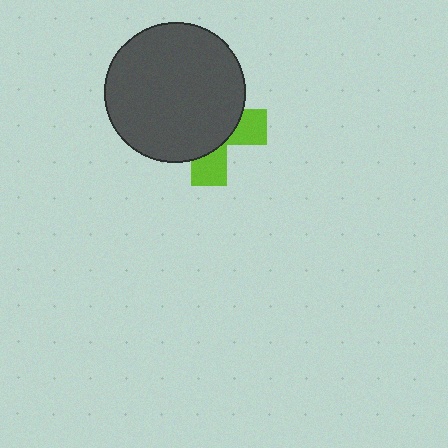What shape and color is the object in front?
The object in front is a dark gray circle.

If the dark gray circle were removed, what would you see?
You would see the complete lime cross.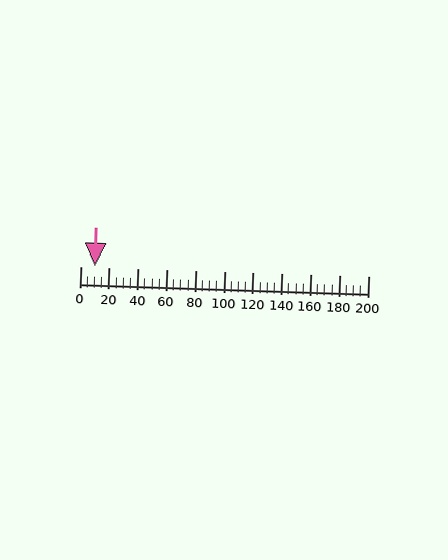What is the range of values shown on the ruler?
The ruler shows values from 0 to 200.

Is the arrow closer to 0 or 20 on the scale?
The arrow is closer to 20.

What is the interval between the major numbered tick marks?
The major tick marks are spaced 20 units apart.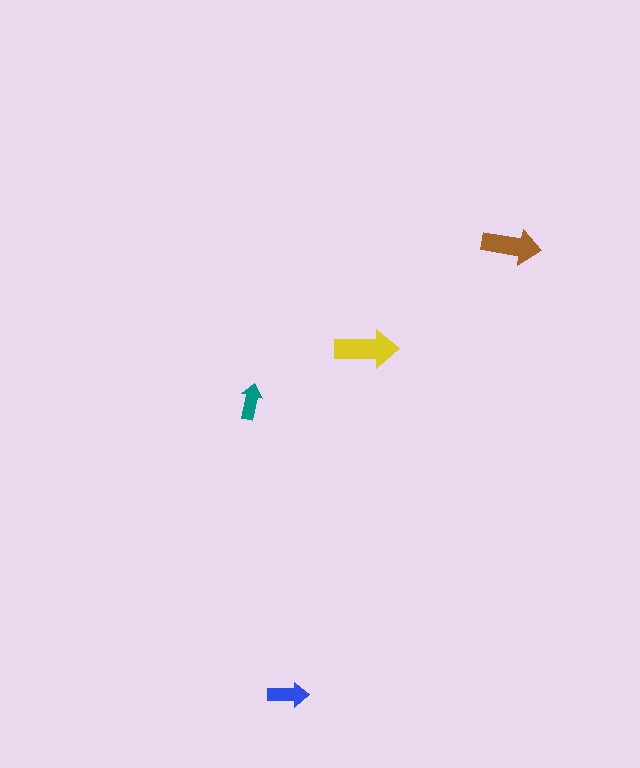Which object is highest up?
The brown arrow is topmost.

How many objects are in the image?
There are 4 objects in the image.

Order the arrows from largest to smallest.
the yellow one, the brown one, the blue one, the teal one.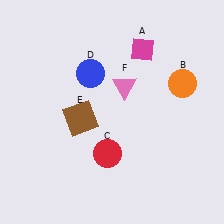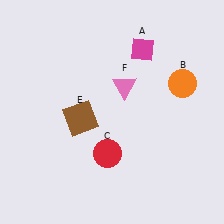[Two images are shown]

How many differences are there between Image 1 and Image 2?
There is 1 difference between the two images.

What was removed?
The blue circle (D) was removed in Image 2.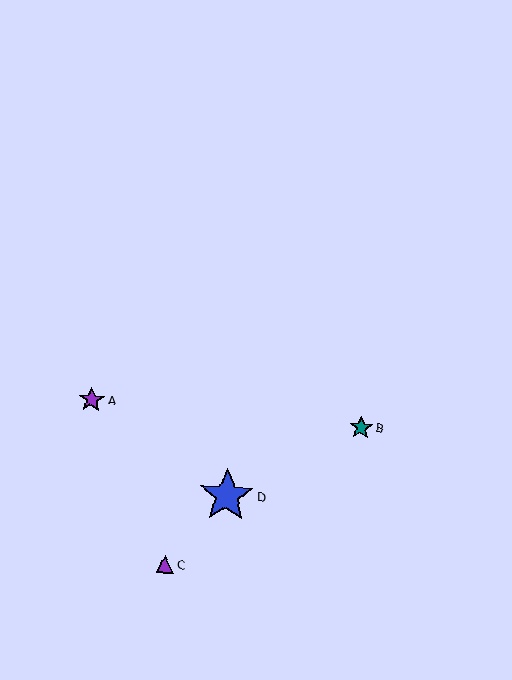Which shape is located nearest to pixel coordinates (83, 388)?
The purple star (labeled A) at (92, 400) is nearest to that location.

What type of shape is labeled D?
Shape D is a blue star.